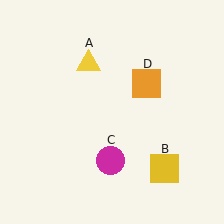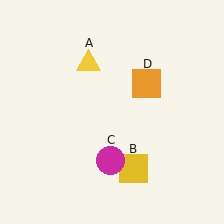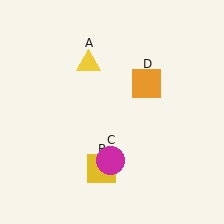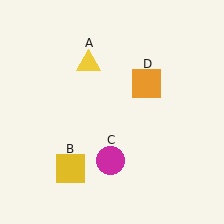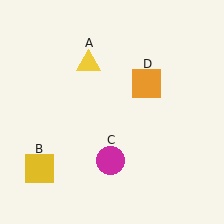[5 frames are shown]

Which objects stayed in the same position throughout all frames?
Yellow triangle (object A) and magenta circle (object C) and orange square (object D) remained stationary.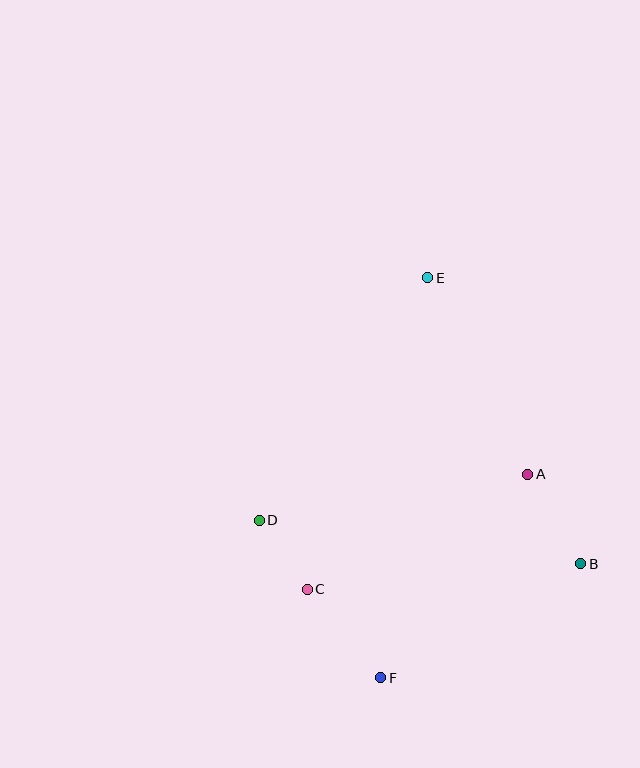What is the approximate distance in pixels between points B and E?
The distance between B and E is approximately 324 pixels.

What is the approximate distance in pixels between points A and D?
The distance between A and D is approximately 273 pixels.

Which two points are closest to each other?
Points C and D are closest to each other.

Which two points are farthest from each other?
Points E and F are farthest from each other.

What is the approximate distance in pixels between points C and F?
The distance between C and F is approximately 115 pixels.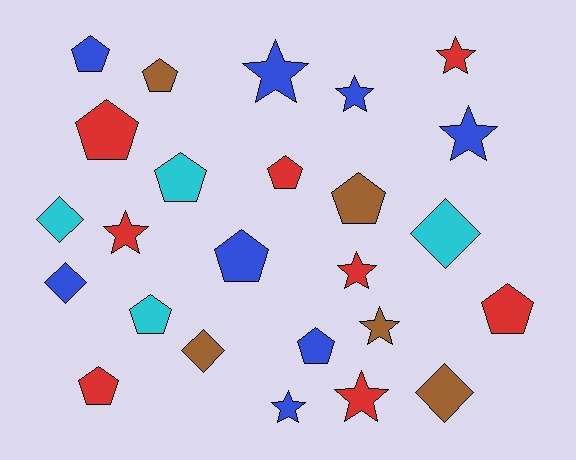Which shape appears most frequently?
Pentagon, with 11 objects.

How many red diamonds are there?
There are no red diamonds.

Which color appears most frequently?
Red, with 8 objects.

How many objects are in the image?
There are 25 objects.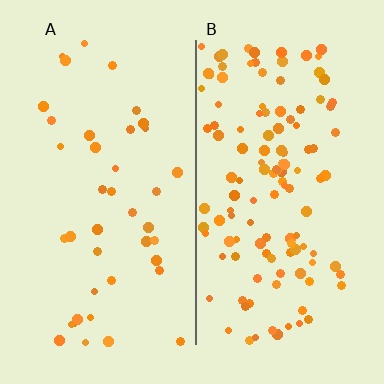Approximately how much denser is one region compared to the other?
Approximately 3.0× — region B over region A.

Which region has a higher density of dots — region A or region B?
B (the right).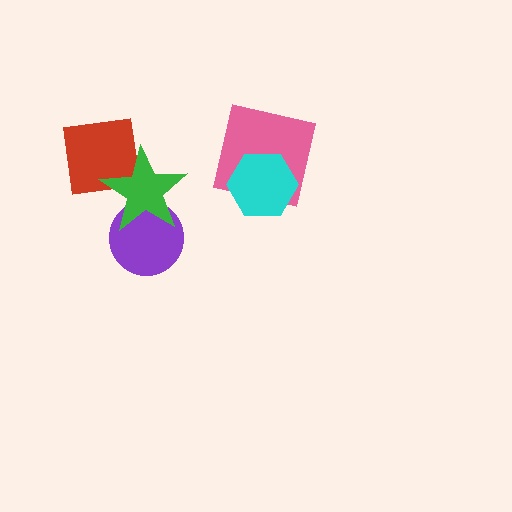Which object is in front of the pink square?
The cyan hexagon is in front of the pink square.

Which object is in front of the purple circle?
The green star is in front of the purple circle.